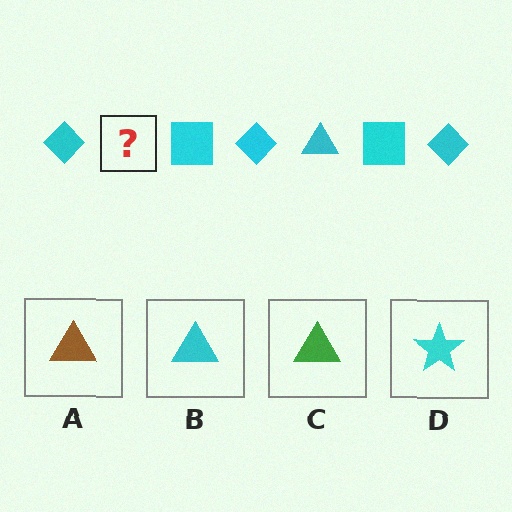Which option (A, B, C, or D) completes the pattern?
B.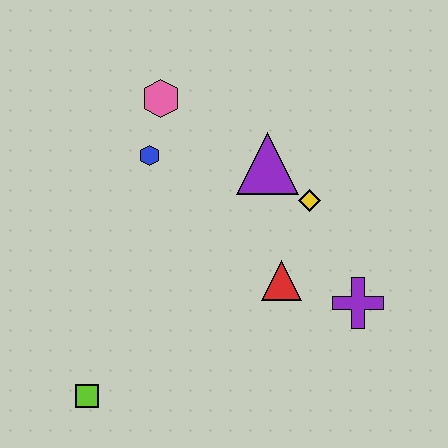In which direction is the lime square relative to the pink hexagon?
The lime square is below the pink hexagon.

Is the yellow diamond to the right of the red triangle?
Yes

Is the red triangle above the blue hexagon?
No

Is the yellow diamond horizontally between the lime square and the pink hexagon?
No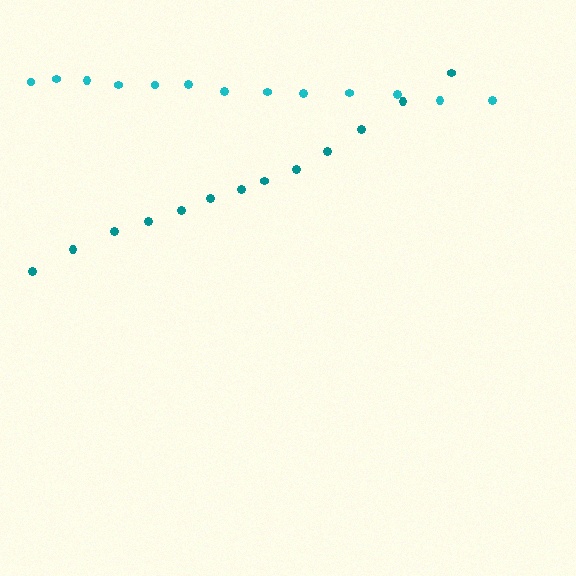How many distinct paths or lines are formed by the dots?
There are 2 distinct paths.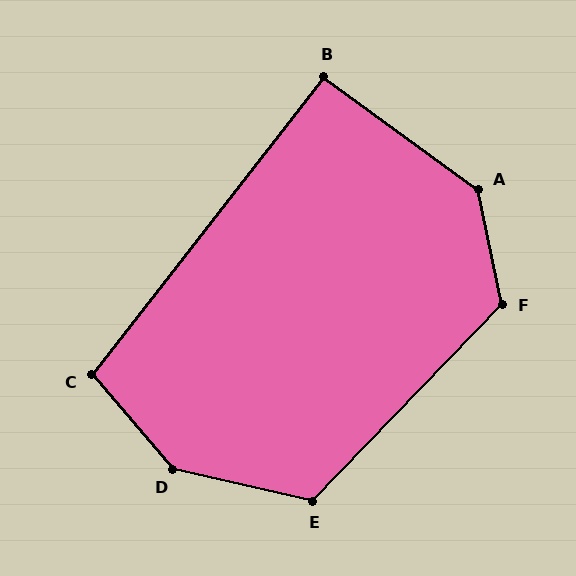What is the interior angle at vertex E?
Approximately 121 degrees (obtuse).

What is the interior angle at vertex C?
Approximately 101 degrees (obtuse).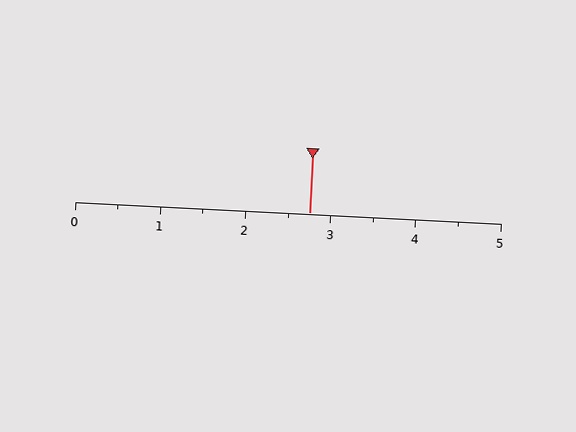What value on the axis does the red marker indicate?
The marker indicates approximately 2.8.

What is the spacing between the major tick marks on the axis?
The major ticks are spaced 1 apart.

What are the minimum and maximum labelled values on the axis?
The axis runs from 0 to 5.